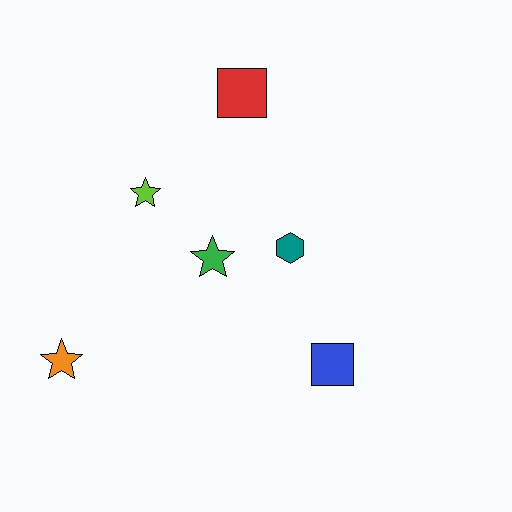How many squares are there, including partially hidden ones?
There are 2 squares.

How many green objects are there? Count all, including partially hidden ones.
There is 1 green object.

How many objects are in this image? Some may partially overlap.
There are 6 objects.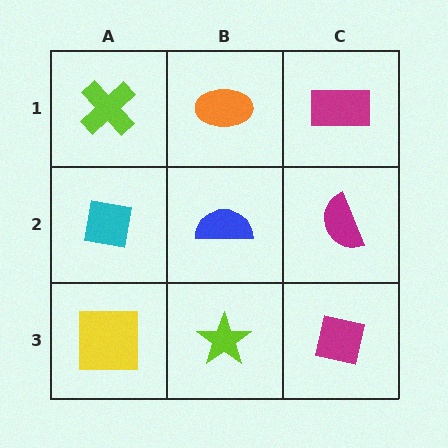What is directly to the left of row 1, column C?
An orange ellipse.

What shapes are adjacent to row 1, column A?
A cyan square (row 2, column A), an orange ellipse (row 1, column B).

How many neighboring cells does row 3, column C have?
2.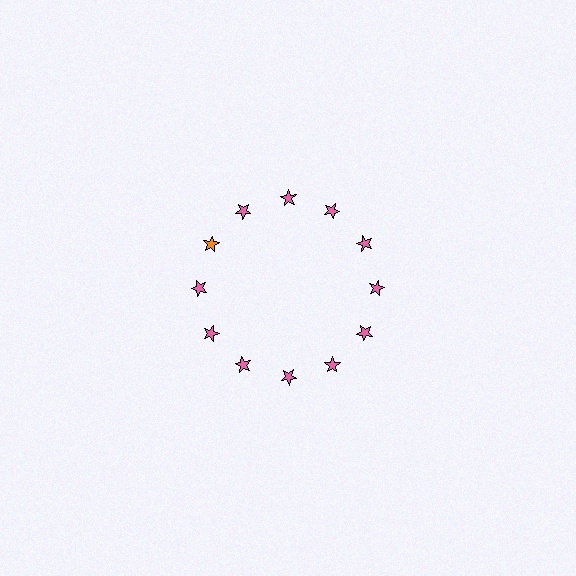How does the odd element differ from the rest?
It has a different color: orange instead of pink.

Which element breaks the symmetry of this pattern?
The orange star at roughly the 10 o'clock position breaks the symmetry. All other shapes are pink stars.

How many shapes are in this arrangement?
There are 12 shapes arranged in a ring pattern.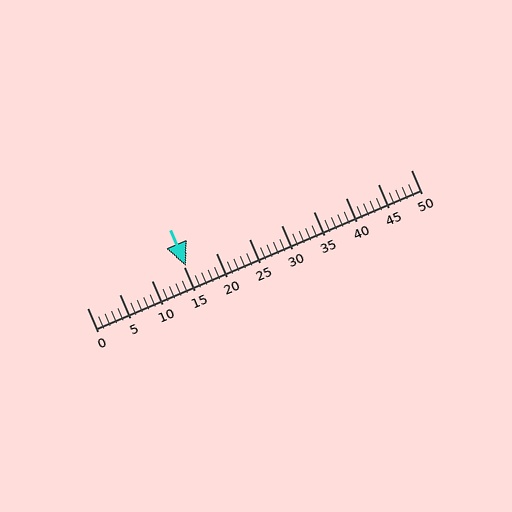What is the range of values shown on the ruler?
The ruler shows values from 0 to 50.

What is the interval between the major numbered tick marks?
The major tick marks are spaced 5 units apart.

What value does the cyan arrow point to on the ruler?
The cyan arrow points to approximately 15.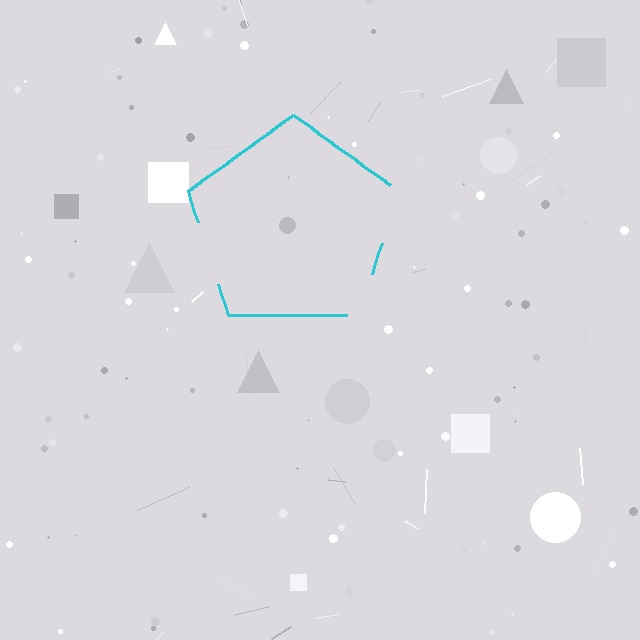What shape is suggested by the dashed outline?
The dashed outline suggests a pentagon.